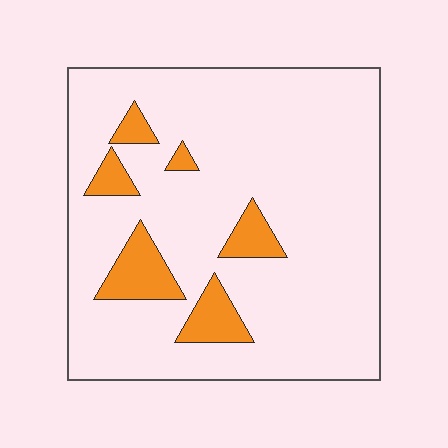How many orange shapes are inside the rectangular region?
6.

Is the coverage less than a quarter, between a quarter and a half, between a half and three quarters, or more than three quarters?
Less than a quarter.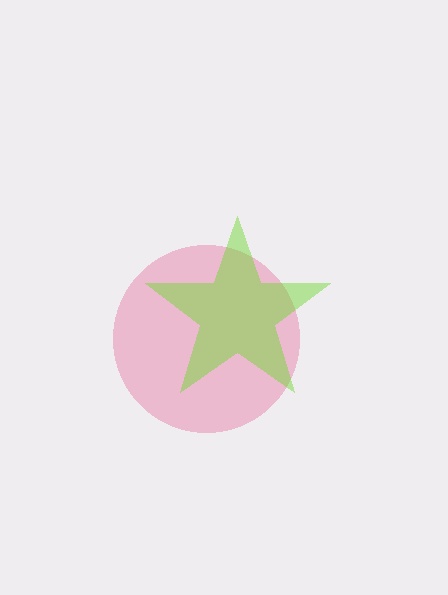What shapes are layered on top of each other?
The layered shapes are: a pink circle, a lime star.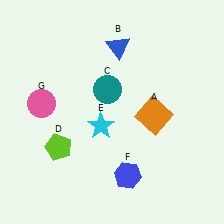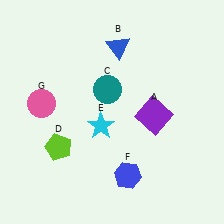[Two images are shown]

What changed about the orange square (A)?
In Image 1, A is orange. In Image 2, it changed to purple.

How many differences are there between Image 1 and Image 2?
There is 1 difference between the two images.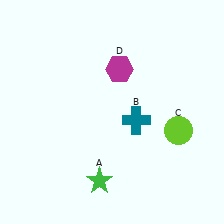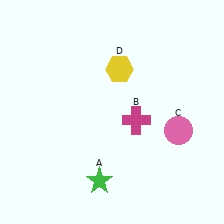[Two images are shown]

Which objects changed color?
B changed from teal to magenta. C changed from lime to pink. D changed from magenta to yellow.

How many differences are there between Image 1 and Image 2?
There are 3 differences between the two images.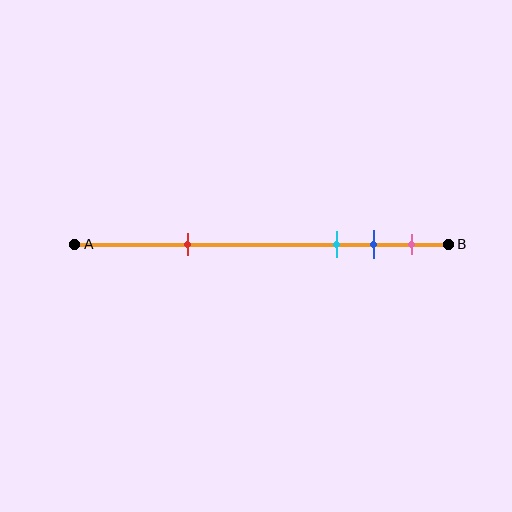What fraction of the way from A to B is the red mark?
The red mark is approximately 30% (0.3) of the way from A to B.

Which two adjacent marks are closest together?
The blue and pink marks are the closest adjacent pair.